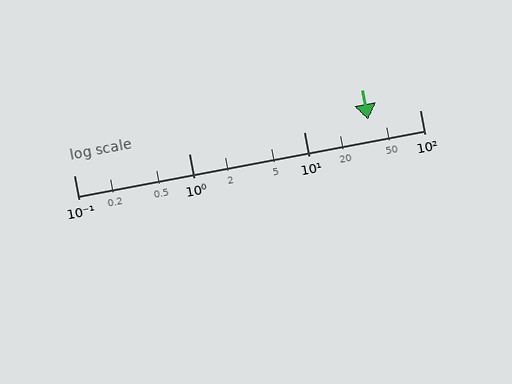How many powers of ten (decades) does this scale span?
The scale spans 3 decades, from 0.1 to 100.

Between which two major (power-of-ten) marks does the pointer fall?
The pointer is between 10 and 100.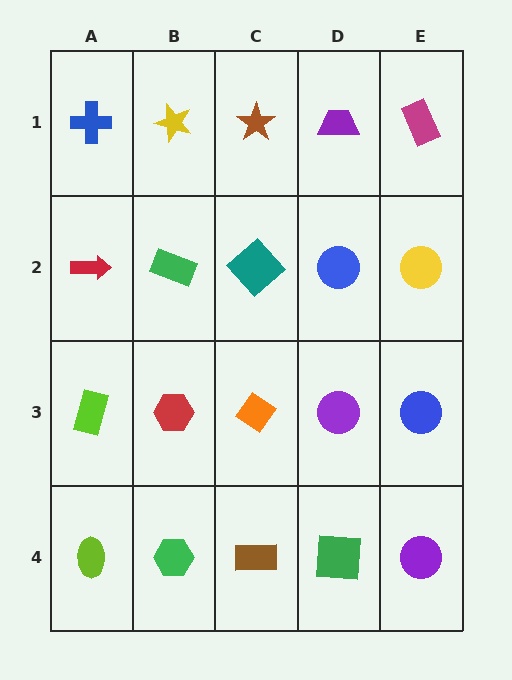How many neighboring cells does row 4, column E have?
2.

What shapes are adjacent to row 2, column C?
A brown star (row 1, column C), an orange diamond (row 3, column C), a green rectangle (row 2, column B), a blue circle (row 2, column D).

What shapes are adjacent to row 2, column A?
A blue cross (row 1, column A), a lime rectangle (row 3, column A), a green rectangle (row 2, column B).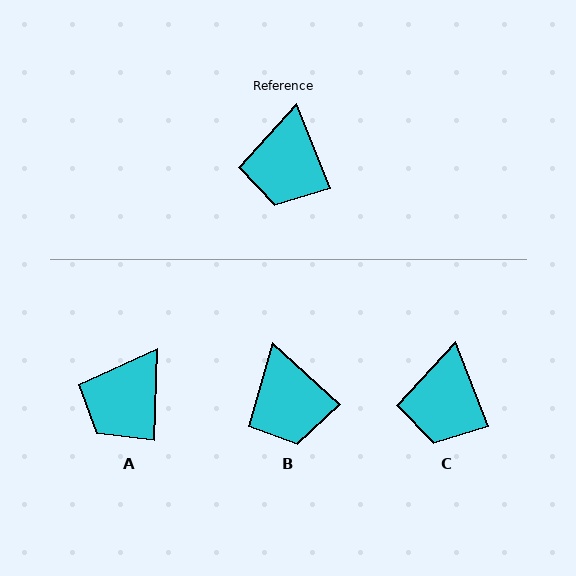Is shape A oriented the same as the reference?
No, it is off by about 23 degrees.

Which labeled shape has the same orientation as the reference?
C.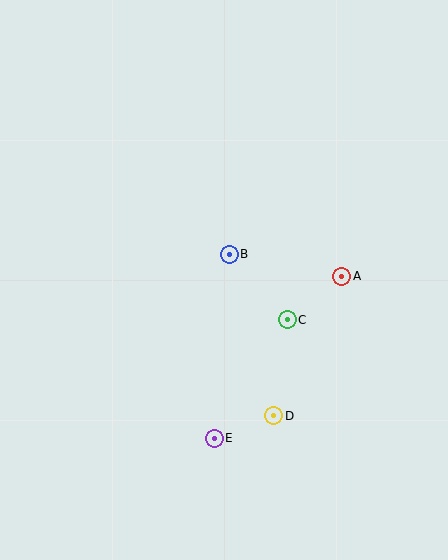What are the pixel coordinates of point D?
Point D is at (274, 416).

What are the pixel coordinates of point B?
Point B is at (229, 254).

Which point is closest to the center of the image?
Point B at (229, 254) is closest to the center.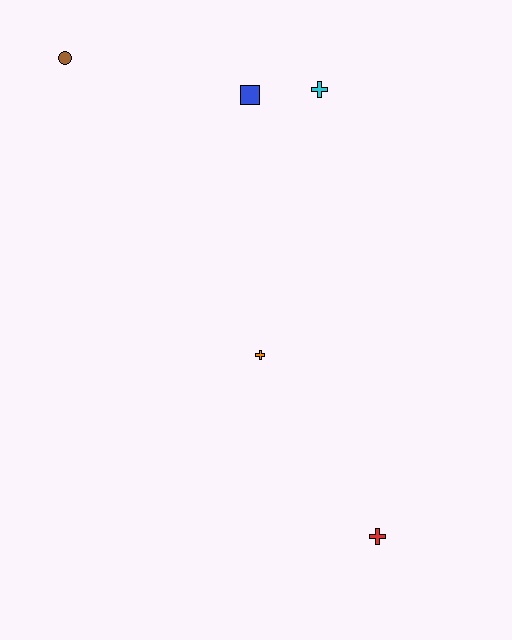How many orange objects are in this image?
There is 1 orange object.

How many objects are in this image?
There are 5 objects.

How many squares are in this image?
There is 1 square.